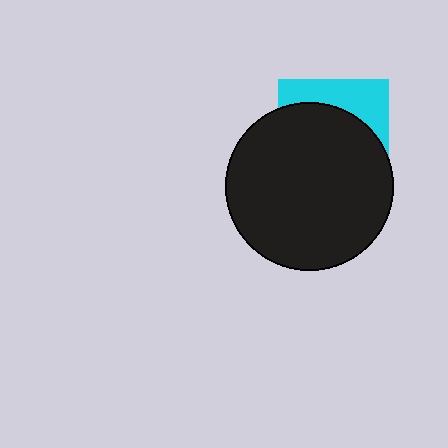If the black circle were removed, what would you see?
You would see the complete cyan square.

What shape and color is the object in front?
The object in front is a black circle.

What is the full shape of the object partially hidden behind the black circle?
The partially hidden object is a cyan square.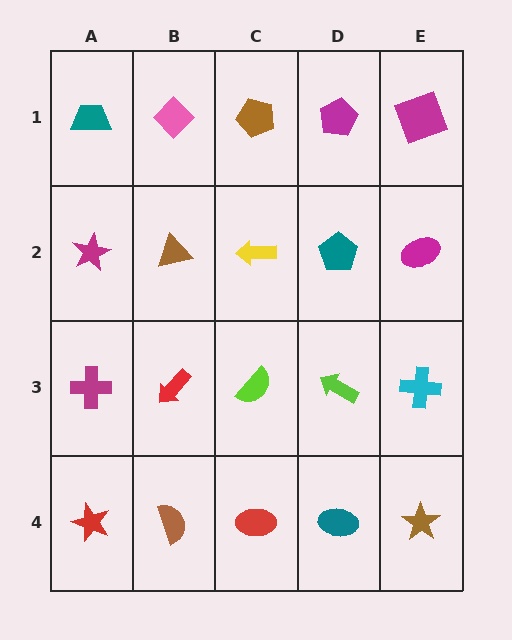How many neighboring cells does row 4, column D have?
3.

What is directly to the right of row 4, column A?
A brown semicircle.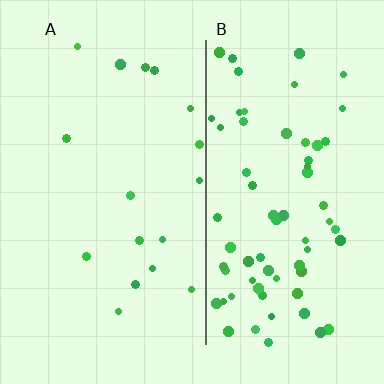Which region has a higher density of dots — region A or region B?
B (the right).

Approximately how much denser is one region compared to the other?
Approximately 4.1× — region B over region A.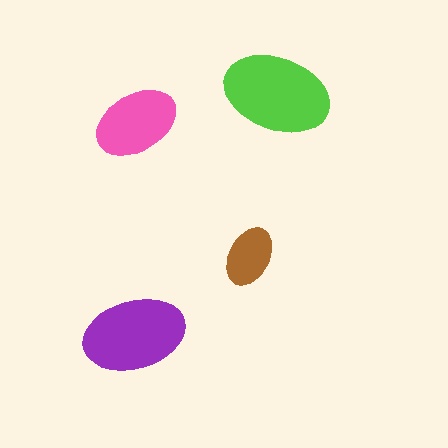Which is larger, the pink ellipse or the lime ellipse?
The lime one.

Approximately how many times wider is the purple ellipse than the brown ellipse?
About 1.5 times wider.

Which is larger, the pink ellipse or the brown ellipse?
The pink one.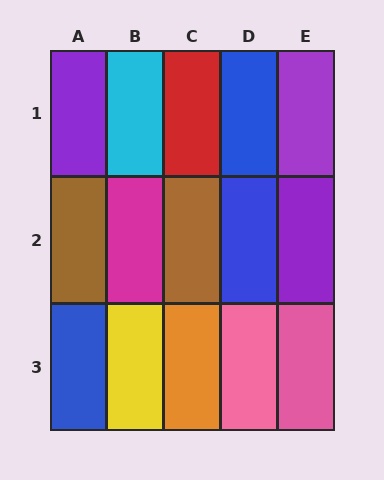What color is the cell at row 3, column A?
Blue.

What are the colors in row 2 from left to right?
Brown, magenta, brown, blue, purple.